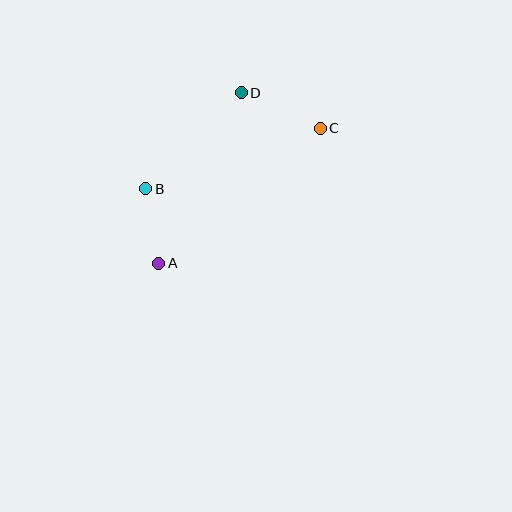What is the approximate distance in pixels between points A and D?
The distance between A and D is approximately 190 pixels.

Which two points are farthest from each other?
Points A and C are farthest from each other.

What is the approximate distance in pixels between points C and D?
The distance between C and D is approximately 87 pixels.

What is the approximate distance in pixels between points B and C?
The distance between B and C is approximately 185 pixels.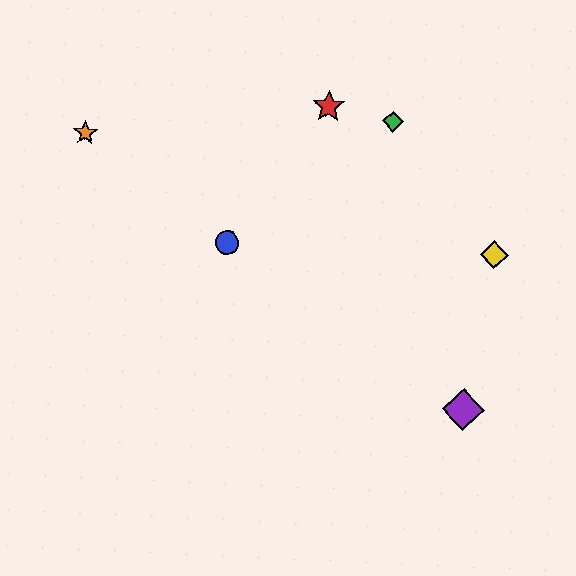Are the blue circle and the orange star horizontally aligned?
No, the blue circle is at y≈243 and the orange star is at y≈133.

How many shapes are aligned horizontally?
2 shapes (the blue circle, the yellow diamond) are aligned horizontally.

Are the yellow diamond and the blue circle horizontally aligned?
Yes, both are at y≈255.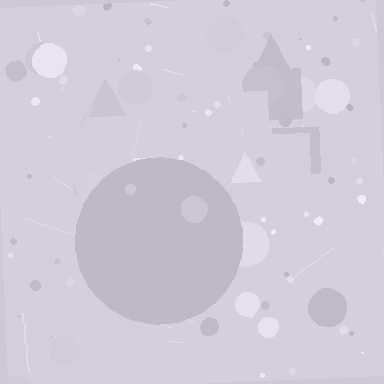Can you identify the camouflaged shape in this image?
The camouflaged shape is a circle.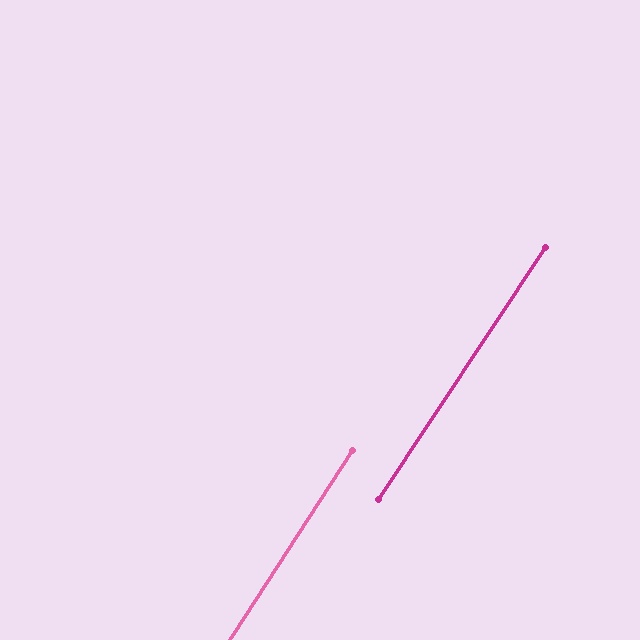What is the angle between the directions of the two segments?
Approximately 1 degree.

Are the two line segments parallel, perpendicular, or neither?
Parallel — their directions differ by only 0.6°.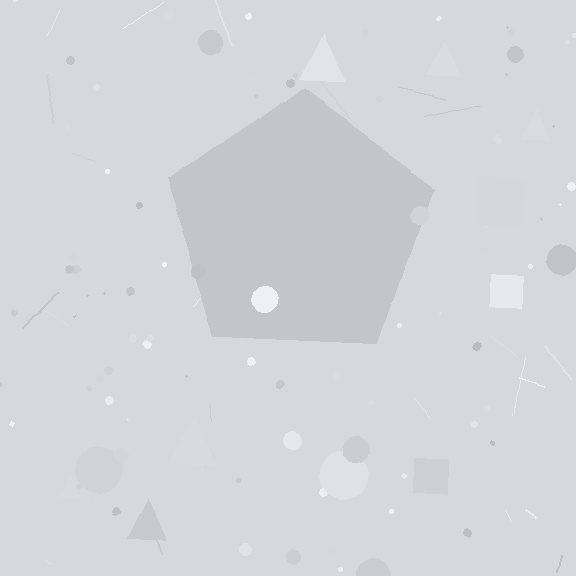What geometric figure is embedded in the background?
A pentagon is embedded in the background.